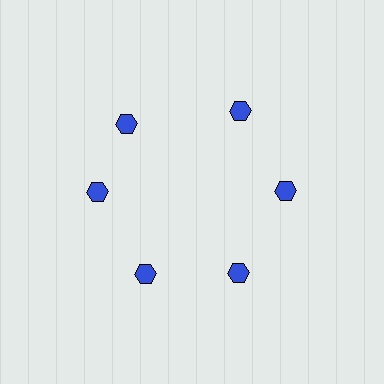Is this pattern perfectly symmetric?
No. The 6 blue hexagons are arranged in a ring, but one element near the 11 o'clock position is rotated out of alignment along the ring, breaking the 6-fold rotational symmetry.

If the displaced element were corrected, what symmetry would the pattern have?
It would have 6-fold rotational symmetry — the pattern would map onto itself every 60 degrees.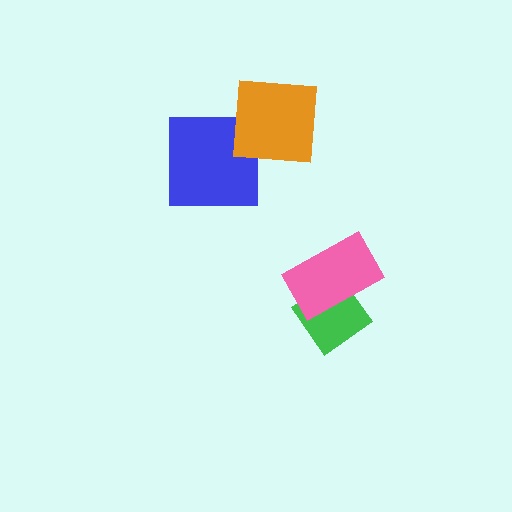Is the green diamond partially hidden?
Yes, it is partially covered by another shape.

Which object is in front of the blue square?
The orange square is in front of the blue square.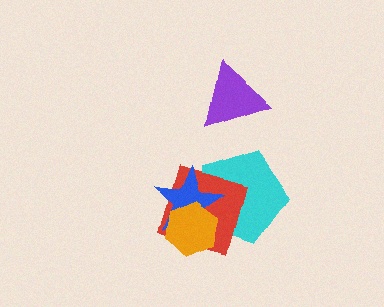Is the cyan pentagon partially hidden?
Yes, it is partially covered by another shape.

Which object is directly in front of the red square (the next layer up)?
The blue star is directly in front of the red square.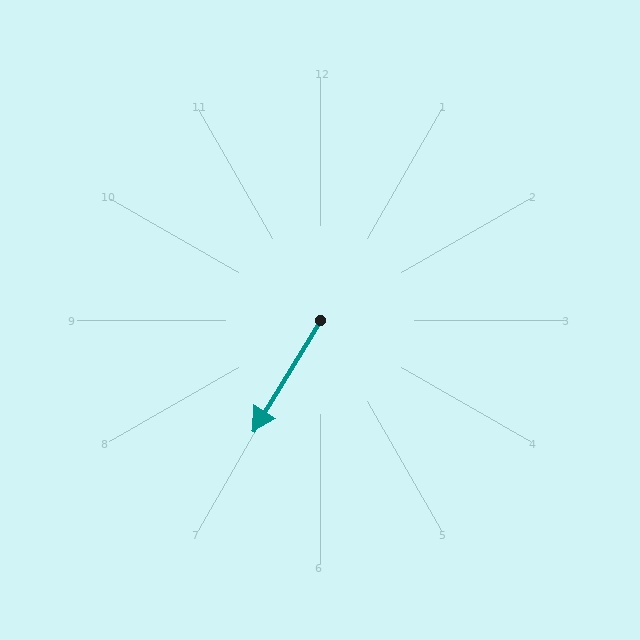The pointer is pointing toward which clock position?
Roughly 7 o'clock.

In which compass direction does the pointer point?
Southwest.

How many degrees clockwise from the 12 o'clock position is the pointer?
Approximately 211 degrees.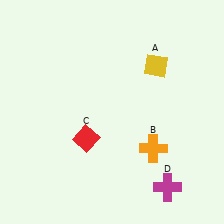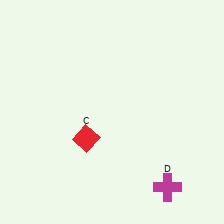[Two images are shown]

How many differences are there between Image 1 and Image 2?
There are 2 differences between the two images.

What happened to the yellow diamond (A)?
The yellow diamond (A) was removed in Image 2. It was in the top-right area of Image 1.